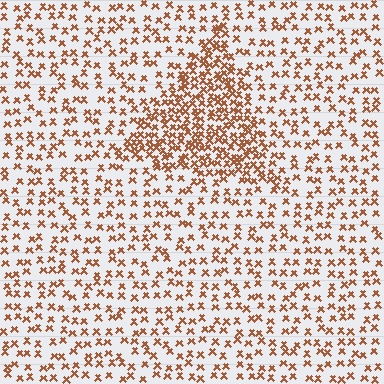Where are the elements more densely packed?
The elements are more densely packed inside the triangle boundary.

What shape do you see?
I see a triangle.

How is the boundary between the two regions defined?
The boundary is defined by a change in element density (approximately 2.3x ratio). All elements are the same color, size, and shape.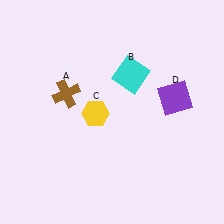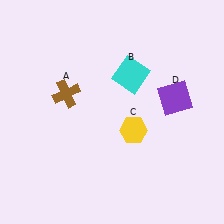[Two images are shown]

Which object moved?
The yellow hexagon (C) moved right.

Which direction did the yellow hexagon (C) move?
The yellow hexagon (C) moved right.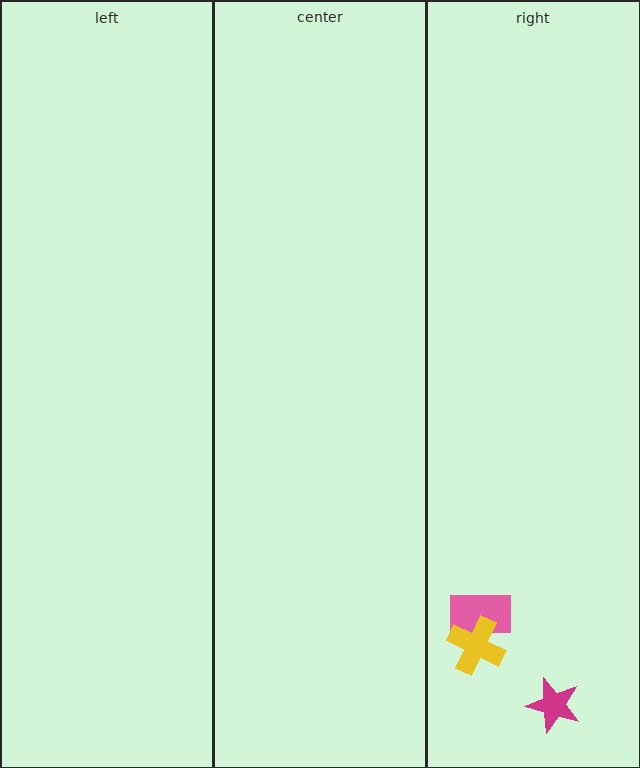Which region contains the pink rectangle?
The right region.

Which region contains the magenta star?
The right region.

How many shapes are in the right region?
3.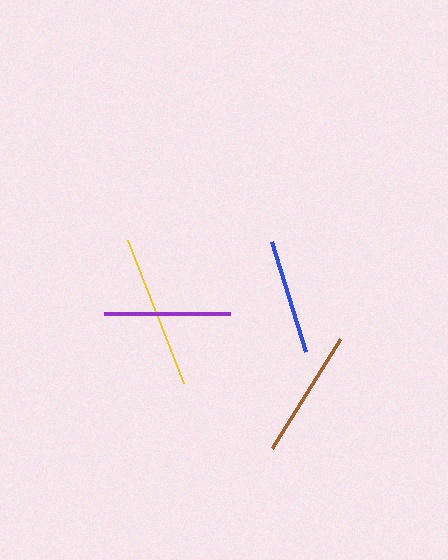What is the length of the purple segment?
The purple segment is approximately 126 pixels long.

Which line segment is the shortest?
The blue line is the shortest at approximately 116 pixels.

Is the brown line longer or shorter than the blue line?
The brown line is longer than the blue line.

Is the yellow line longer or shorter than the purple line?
The yellow line is longer than the purple line.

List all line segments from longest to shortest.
From longest to shortest: yellow, brown, purple, blue.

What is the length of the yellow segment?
The yellow segment is approximately 154 pixels long.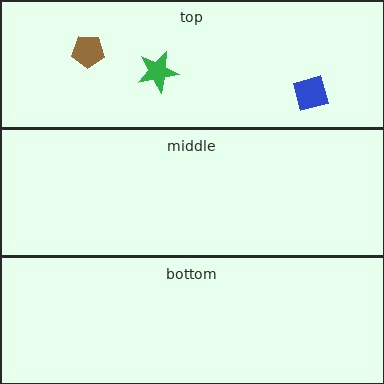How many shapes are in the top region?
3.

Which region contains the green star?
The top region.